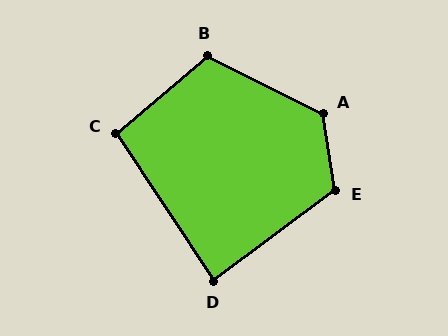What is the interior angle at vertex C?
Approximately 97 degrees (obtuse).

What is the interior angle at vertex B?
Approximately 113 degrees (obtuse).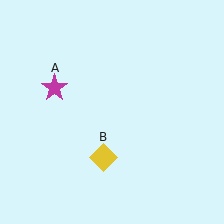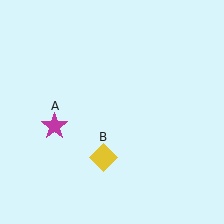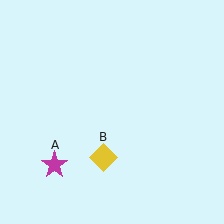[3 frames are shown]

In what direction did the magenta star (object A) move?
The magenta star (object A) moved down.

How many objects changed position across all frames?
1 object changed position: magenta star (object A).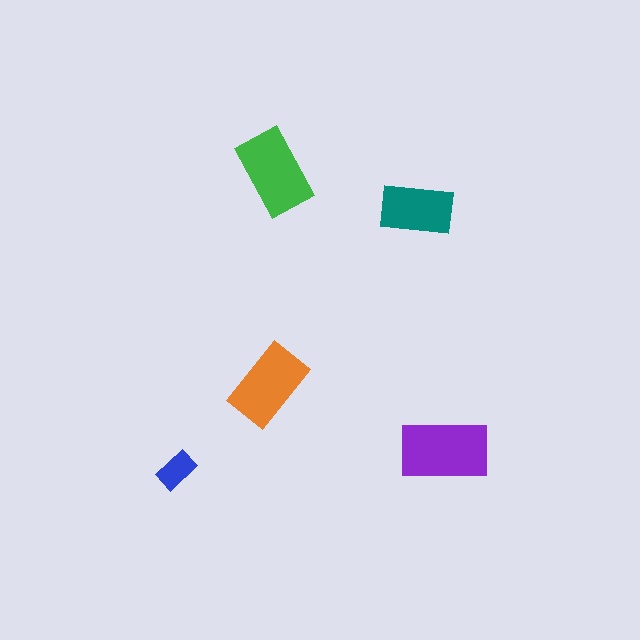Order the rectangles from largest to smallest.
the purple one, the green one, the orange one, the teal one, the blue one.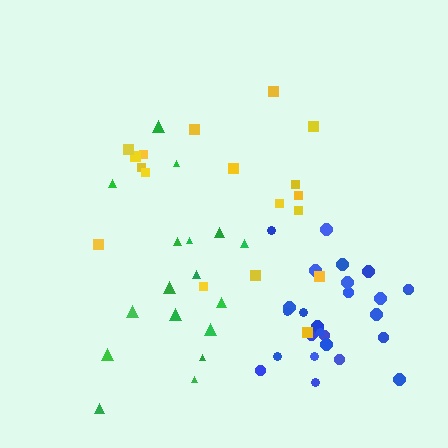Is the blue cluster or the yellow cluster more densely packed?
Blue.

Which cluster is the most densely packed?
Blue.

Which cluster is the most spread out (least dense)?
Green.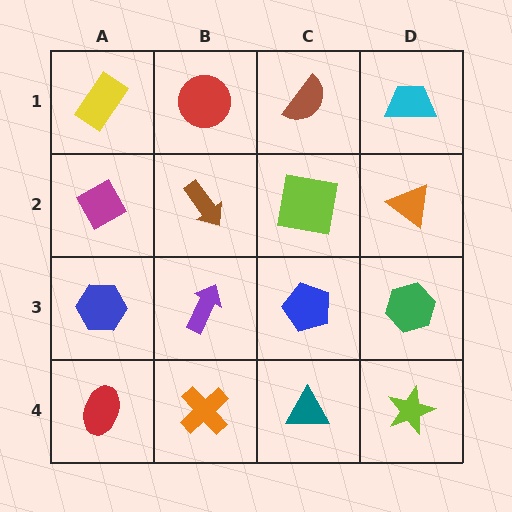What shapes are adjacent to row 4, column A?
A blue hexagon (row 3, column A), an orange cross (row 4, column B).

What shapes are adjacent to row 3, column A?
A magenta diamond (row 2, column A), a red ellipse (row 4, column A), a purple arrow (row 3, column B).